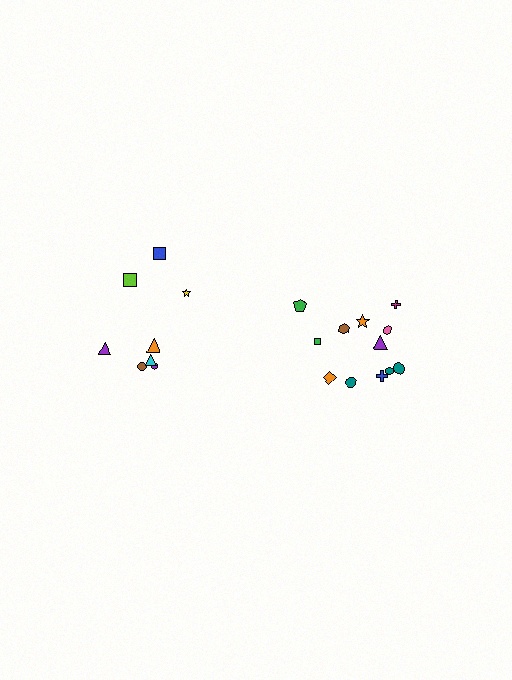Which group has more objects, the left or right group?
The right group.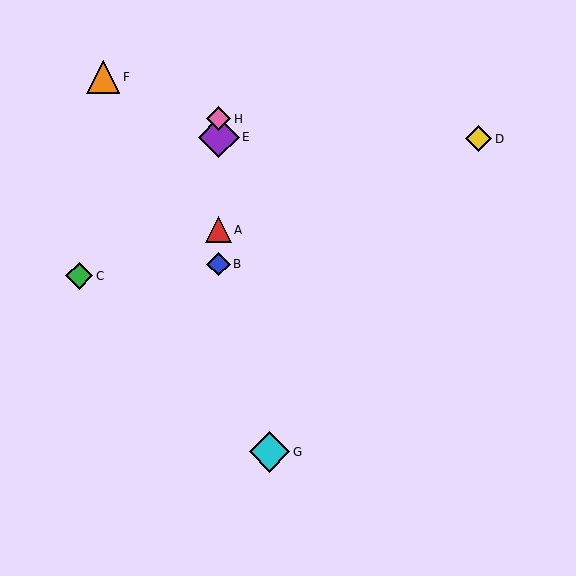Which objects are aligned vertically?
Objects A, B, E, H are aligned vertically.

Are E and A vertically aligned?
Yes, both are at x≈219.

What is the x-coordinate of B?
Object B is at x≈219.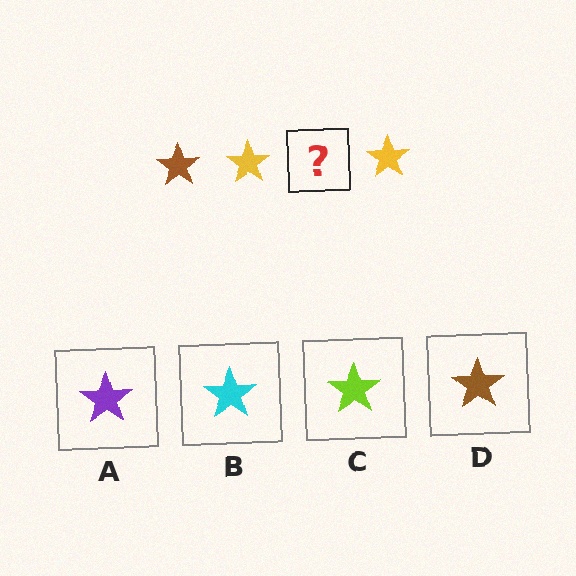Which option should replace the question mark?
Option D.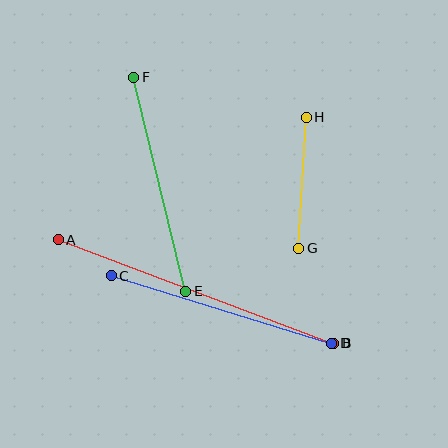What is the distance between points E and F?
The distance is approximately 220 pixels.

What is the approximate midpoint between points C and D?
The midpoint is at approximately (221, 310) pixels.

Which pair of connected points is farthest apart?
Points A and B are farthest apart.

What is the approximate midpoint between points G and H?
The midpoint is at approximately (303, 183) pixels.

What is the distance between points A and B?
The distance is approximately 294 pixels.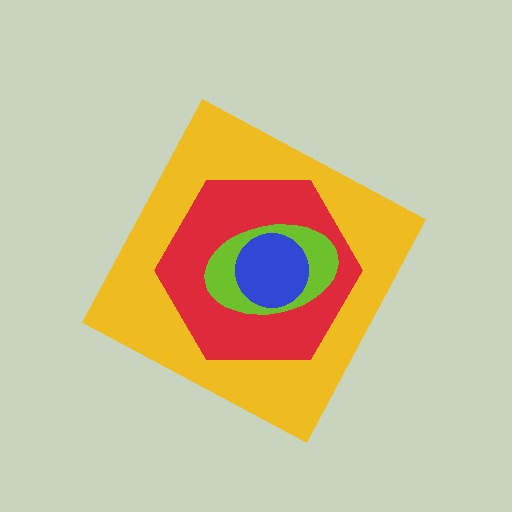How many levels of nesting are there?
4.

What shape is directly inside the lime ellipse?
The blue circle.